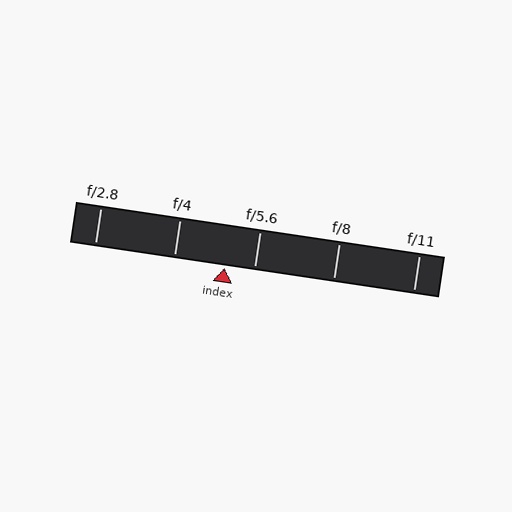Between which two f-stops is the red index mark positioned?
The index mark is between f/4 and f/5.6.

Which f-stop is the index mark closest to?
The index mark is closest to f/5.6.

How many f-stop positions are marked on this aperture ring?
There are 5 f-stop positions marked.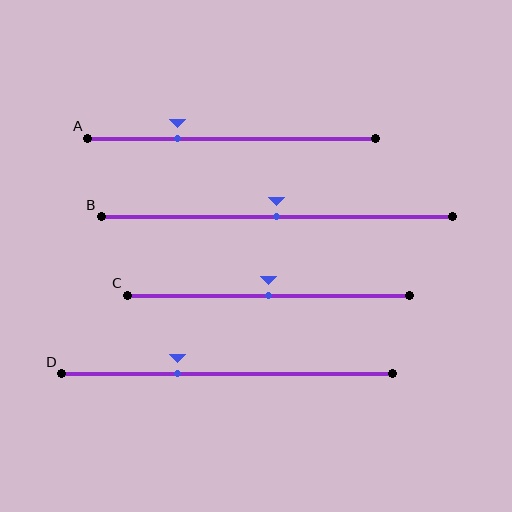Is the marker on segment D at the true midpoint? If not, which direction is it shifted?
No, the marker on segment D is shifted to the left by about 15% of the segment length.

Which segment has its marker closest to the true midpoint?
Segment B has its marker closest to the true midpoint.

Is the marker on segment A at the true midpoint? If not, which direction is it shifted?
No, the marker on segment A is shifted to the left by about 19% of the segment length.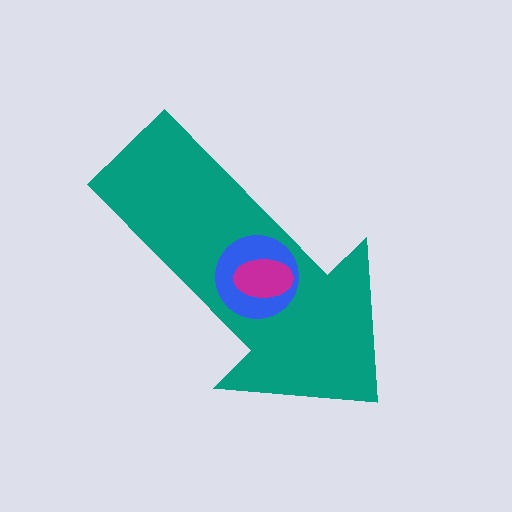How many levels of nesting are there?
3.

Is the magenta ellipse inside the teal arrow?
Yes.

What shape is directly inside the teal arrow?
The blue circle.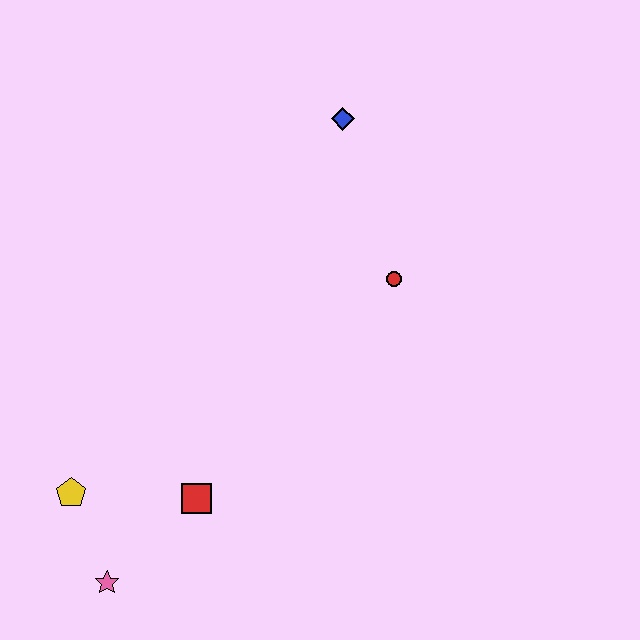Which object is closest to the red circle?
The blue diamond is closest to the red circle.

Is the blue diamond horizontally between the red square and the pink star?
No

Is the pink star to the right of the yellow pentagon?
Yes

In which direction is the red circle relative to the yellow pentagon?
The red circle is to the right of the yellow pentagon.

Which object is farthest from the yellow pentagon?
The blue diamond is farthest from the yellow pentagon.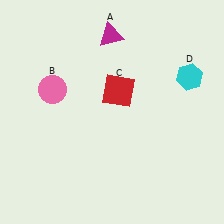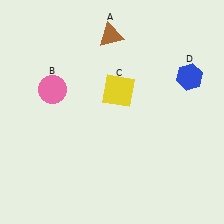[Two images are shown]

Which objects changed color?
A changed from magenta to brown. C changed from red to yellow. D changed from cyan to blue.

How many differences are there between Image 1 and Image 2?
There are 3 differences between the two images.